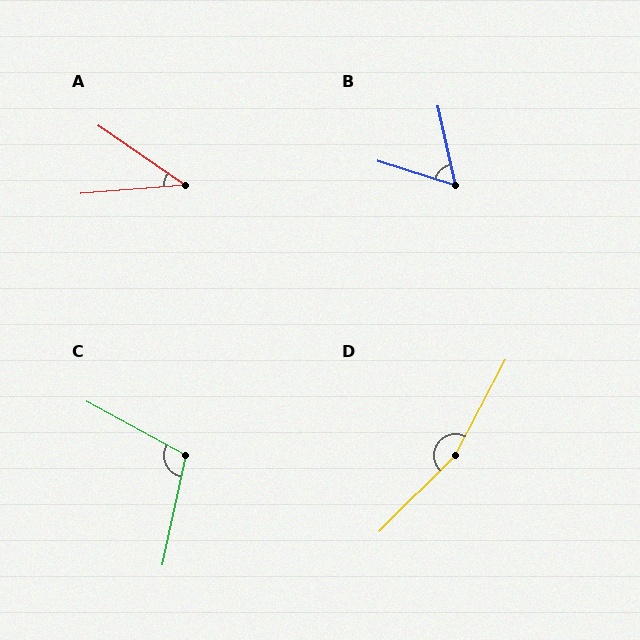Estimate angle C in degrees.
Approximately 107 degrees.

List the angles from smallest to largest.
A (39°), B (60°), C (107°), D (163°).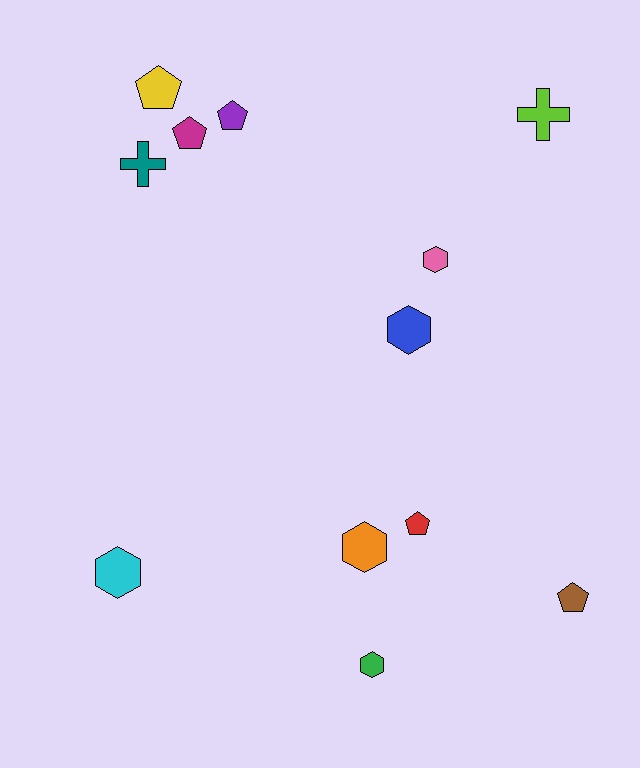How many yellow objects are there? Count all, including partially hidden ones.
There is 1 yellow object.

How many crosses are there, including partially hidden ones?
There are 2 crosses.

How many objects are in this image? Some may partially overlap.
There are 12 objects.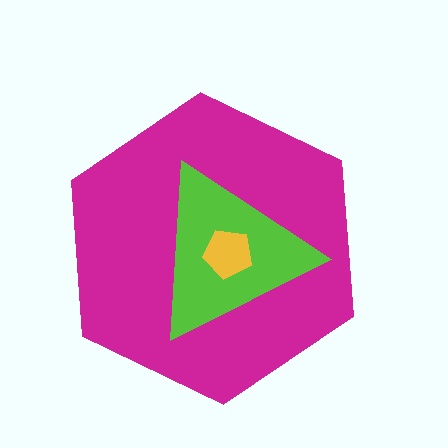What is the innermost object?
The yellow pentagon.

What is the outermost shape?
The magenta hexagon.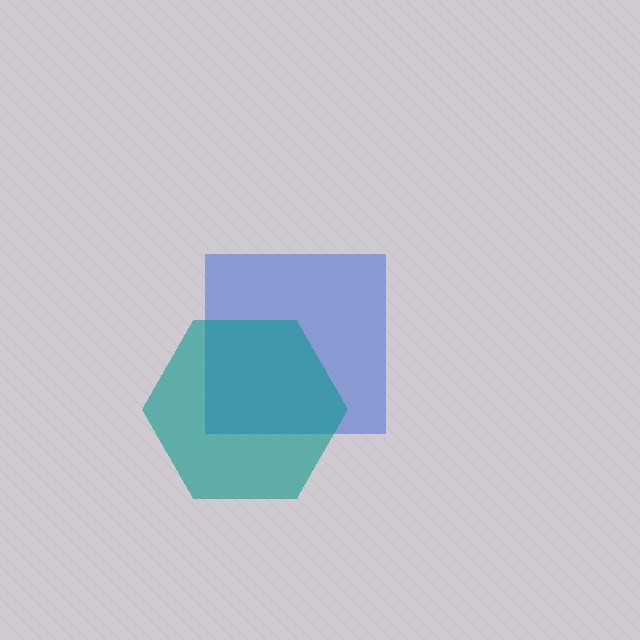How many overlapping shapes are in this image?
There are 2 overlapping shapes in the image.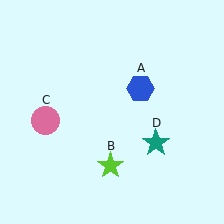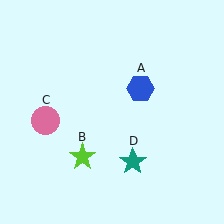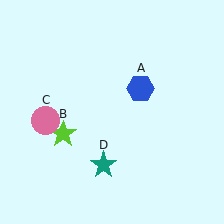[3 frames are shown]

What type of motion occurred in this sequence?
The lime star (object B), teal star (object D) rotated clockwise around the center of the scene.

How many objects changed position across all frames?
2 objects changed position: lime star (object B), teal star (object D).